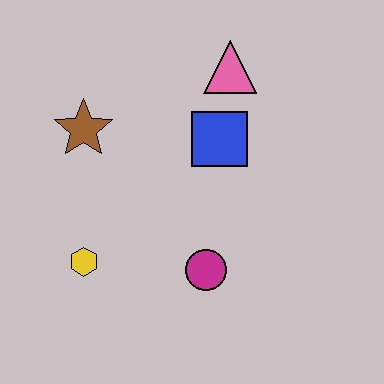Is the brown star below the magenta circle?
No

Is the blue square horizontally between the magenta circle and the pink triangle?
Yes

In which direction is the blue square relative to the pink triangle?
The blue square is below the pink triangle.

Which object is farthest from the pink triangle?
The yellow hexagon is farthest from the pink triangle.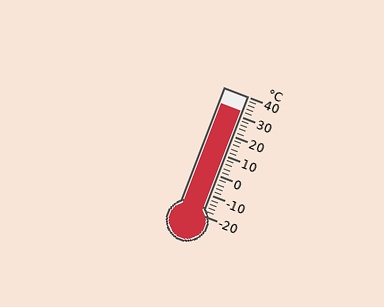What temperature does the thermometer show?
The thermometer shows approximately 32°C.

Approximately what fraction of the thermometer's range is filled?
The thermometer is filled to approximately 85% of its range.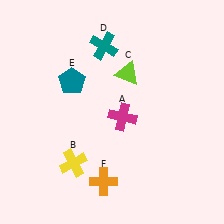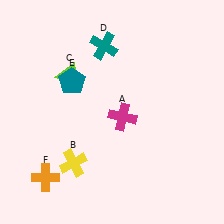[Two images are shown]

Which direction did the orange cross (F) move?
The orange cross (F) moved left.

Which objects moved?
The objects that moved are: the lime triangle (C), the orange cross (F).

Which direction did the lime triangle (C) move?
The lime triangle (C) moved left.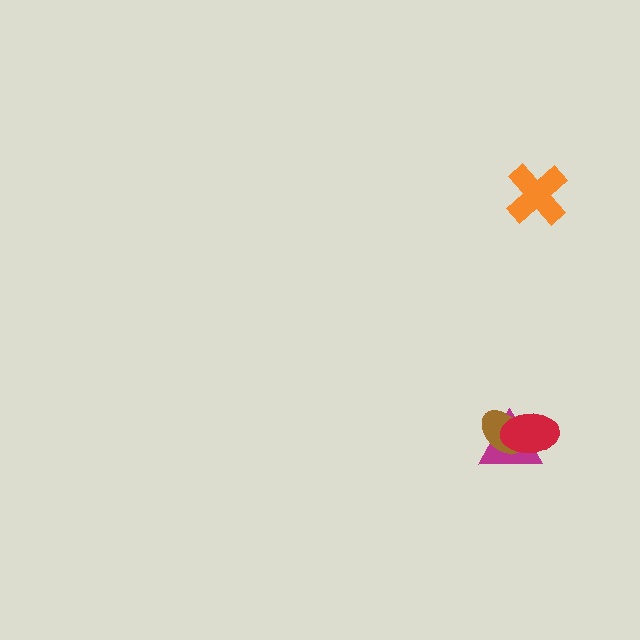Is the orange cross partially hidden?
No, no other shape covers it.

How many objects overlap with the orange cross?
0 objects overlap with the orange cross.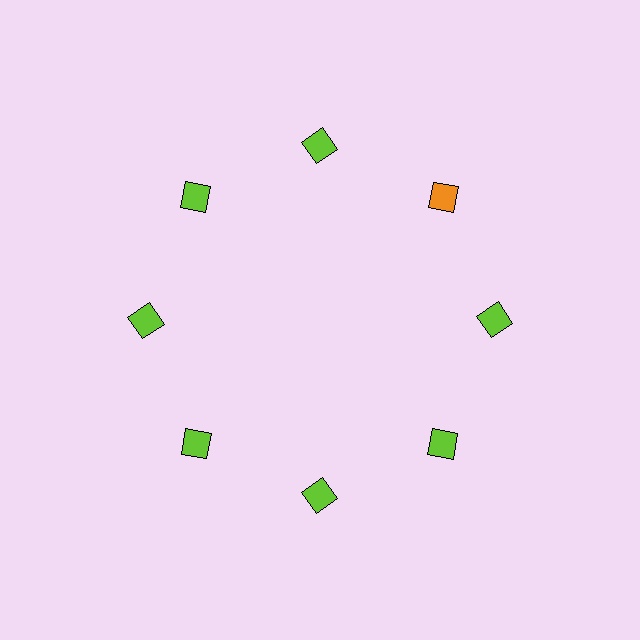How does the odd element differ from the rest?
It has a different color: orange instead of lime.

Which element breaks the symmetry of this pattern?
The orange diamond at roughly the 2 o'clock position breaks the symmetry. All other shapes are lime diamonds.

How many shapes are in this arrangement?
There are 8 shapes arranged in a ring pattern.